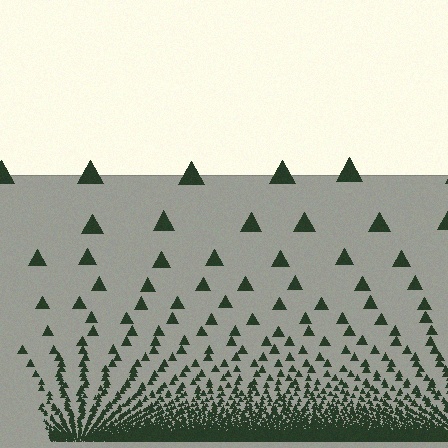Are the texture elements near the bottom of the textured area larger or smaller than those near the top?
Smaller. The gradient is inverted — elements near the bottom are smaller and denser.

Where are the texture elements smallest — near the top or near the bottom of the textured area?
Near the bottom.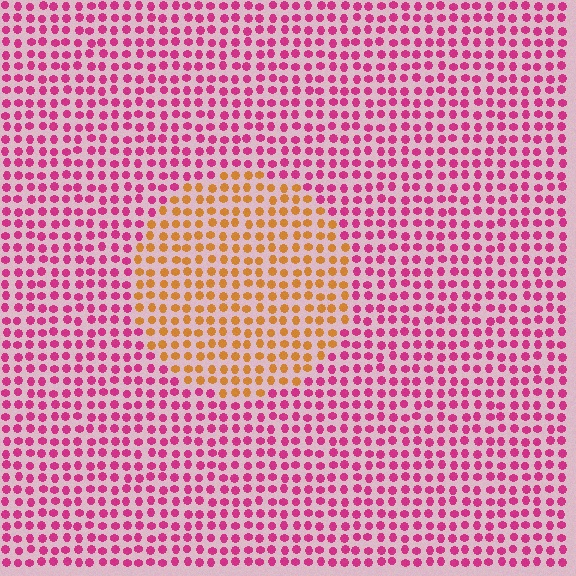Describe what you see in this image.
The image is filled with small magenta elements in a uniform arrangement. A circle-shaped region is visible where the elements are tinted to a slightly different hue, forming a subtle color boundary.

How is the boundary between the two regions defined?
The boundary is defined purely by a slight shift in hue (about 63 degrees). Spacing, size, and orientation are identical on both sides.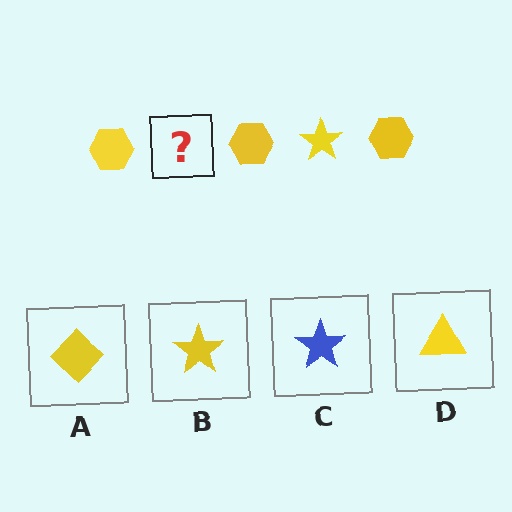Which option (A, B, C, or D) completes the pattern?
B.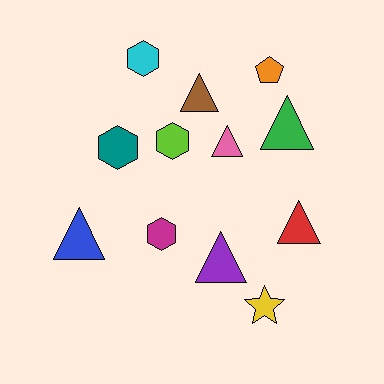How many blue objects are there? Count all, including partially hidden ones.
There is 1 blue object.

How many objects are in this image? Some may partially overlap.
There are 12 objects.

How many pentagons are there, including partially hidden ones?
There is 1 pentagon.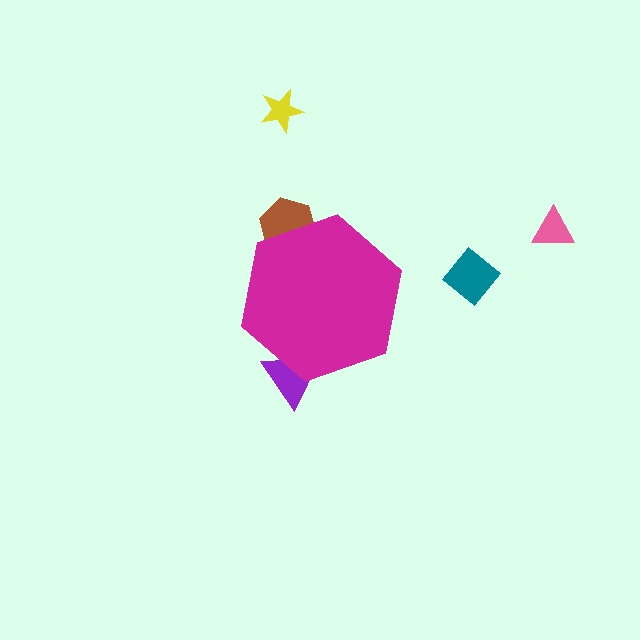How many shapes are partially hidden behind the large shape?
2 shapes are partially hidden.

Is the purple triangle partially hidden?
Yes, the purple triangle is partially hidden behind the magenta hexagon.